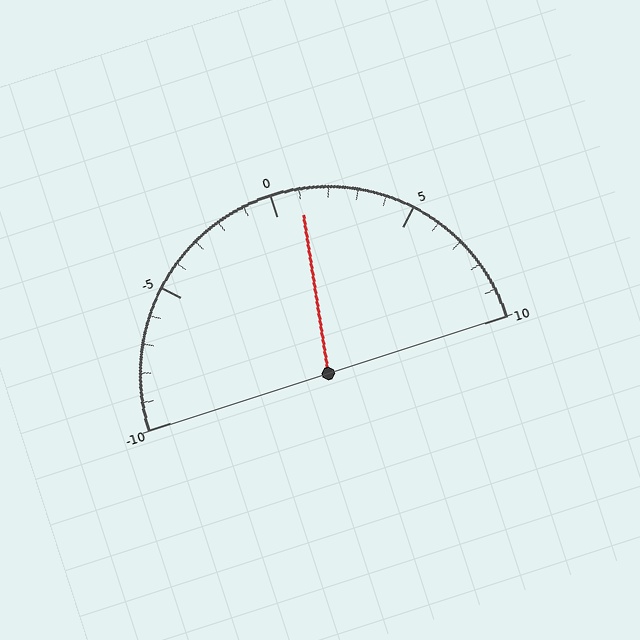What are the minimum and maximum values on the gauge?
The gauge ranges from -10 to 10.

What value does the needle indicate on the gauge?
The needle indicates approximately 1.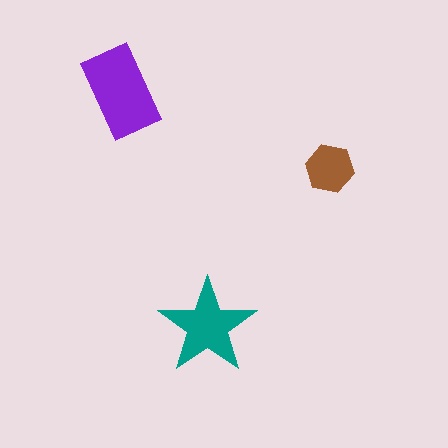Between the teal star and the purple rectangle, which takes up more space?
The purple rectangle.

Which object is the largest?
The purple rectangle.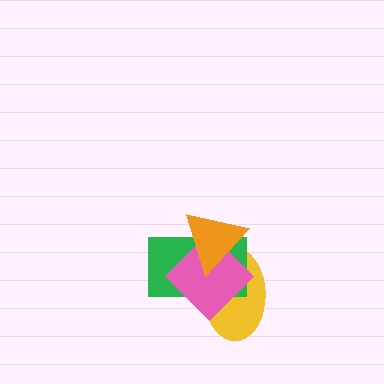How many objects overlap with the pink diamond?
3 objects overlap with the pink diamond.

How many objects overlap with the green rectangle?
3 objects overlap with the green rectangle.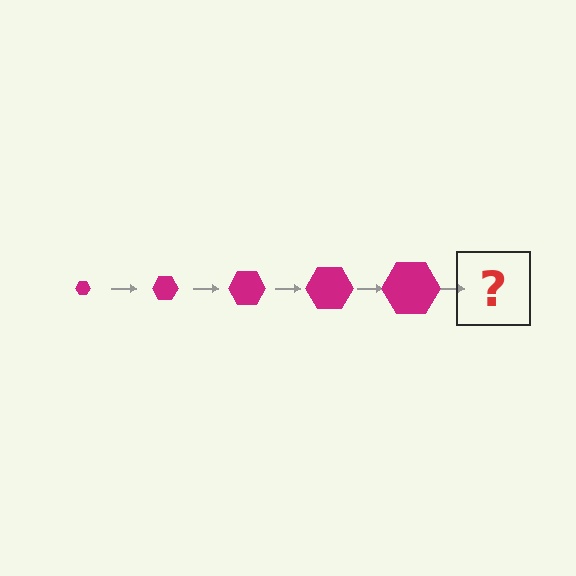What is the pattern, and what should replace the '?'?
The pattern is that the hexagon gets progressively larger each step. The '?' should be a magenta hexagon, larger than the previous one.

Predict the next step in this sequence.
The next step is a magenta hexagon, larger than the previous one.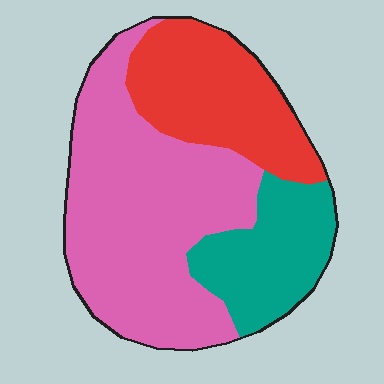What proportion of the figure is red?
Red takes up between a sixth and a third of the figure.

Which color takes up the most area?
Pink, at roughly 55%.